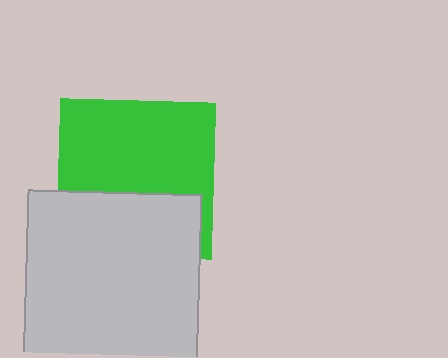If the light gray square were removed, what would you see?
You would see the complete green square.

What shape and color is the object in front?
The object in front is a light gray square.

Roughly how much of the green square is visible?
About half of it is visible (roughly 62%).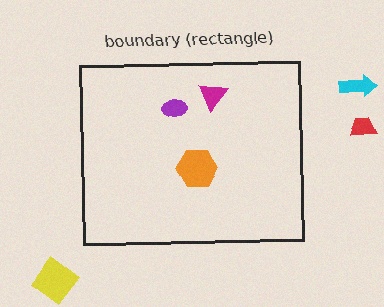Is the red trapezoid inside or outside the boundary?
Outside.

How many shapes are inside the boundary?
3 inside, 3 outside.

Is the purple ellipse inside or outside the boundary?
Inside.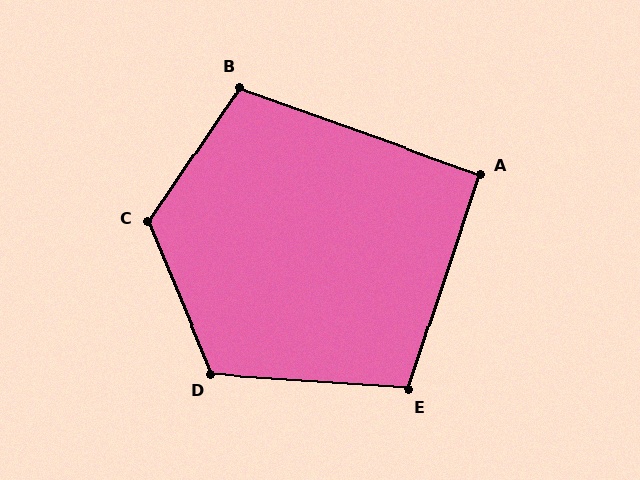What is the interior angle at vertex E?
Approximately 104 degrees (obtuse).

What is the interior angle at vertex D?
Approximately 117 degrees (obtuse).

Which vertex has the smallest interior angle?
A, at approximately 91 degrees.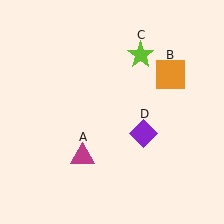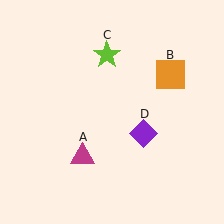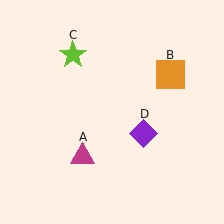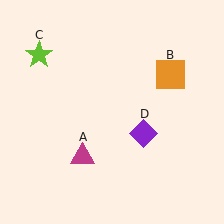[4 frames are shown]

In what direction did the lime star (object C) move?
The lime star (object C) moved left.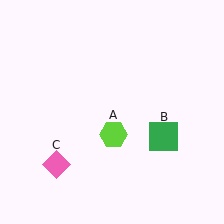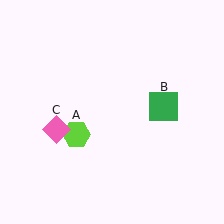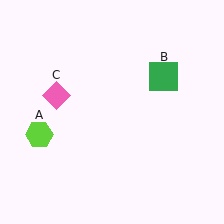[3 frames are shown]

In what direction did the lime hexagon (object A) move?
The lime hexagon (object A) moved left.